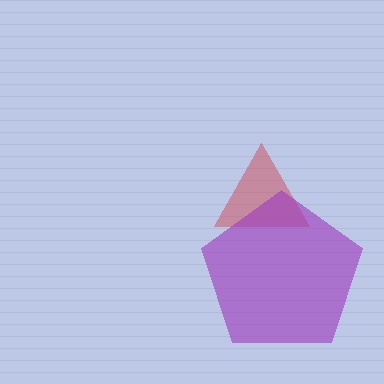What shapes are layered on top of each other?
The layered shapes are: a red triangle, a purple pentagon.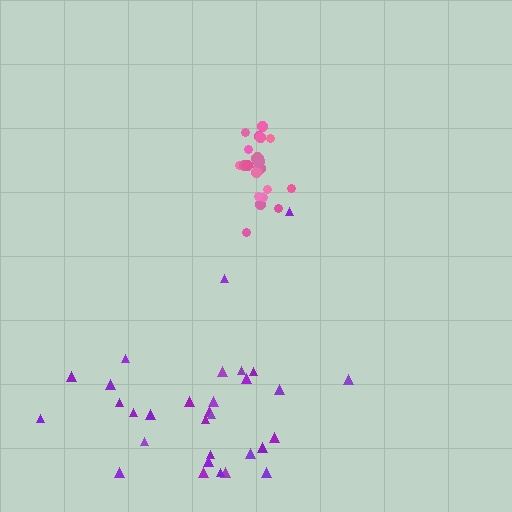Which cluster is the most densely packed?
Pink.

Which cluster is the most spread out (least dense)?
Purple.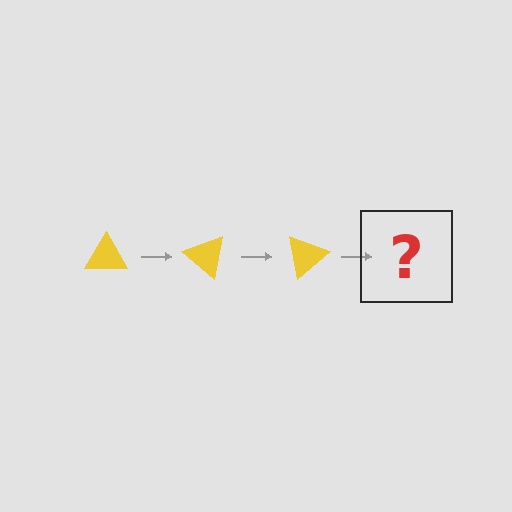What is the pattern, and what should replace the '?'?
The pattern is that the triangle rotates 40 degrees each step. The '?' should be a yellow triangle rotated 120 degrees.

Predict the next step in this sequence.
The next step is a yellow triangle rotated 120 degrees.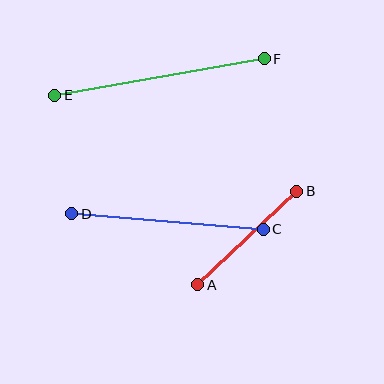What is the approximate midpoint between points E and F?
The midpoint is at approximately (160, 77) pixels.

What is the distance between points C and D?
The distance is approximately 192 pixels.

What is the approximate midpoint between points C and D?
The midpoint is at approximately (168, 221) pixels.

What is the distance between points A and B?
The distance is approximately 137 pixels.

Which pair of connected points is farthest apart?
Points E and F are farthest apart.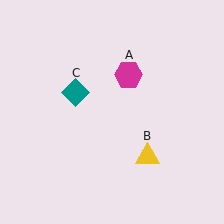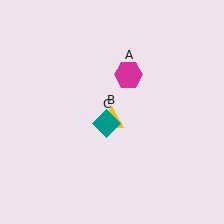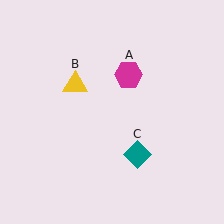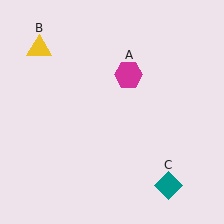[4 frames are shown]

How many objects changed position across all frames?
2 objects changed position: yellow triangle (object B), teal diamond (object C).